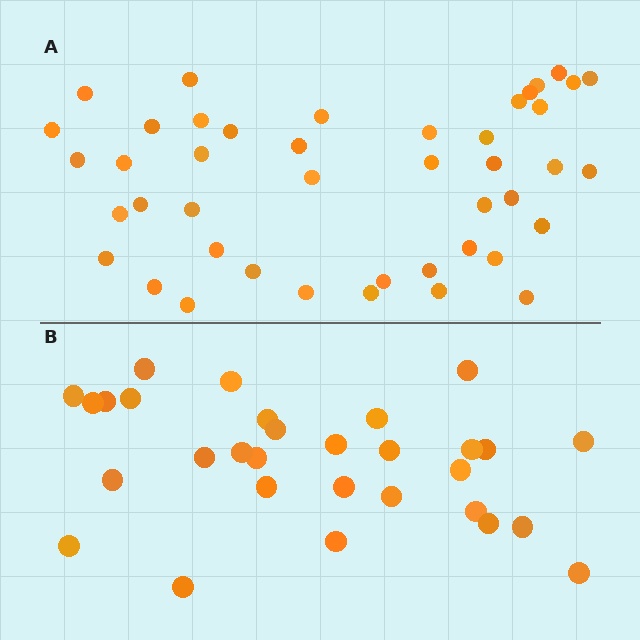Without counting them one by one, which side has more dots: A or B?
Region A (the top region) has more dots.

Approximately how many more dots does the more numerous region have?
Region A has approximately 15 more dots than region B.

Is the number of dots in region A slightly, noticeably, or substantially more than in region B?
Region A has substantially more. The ratio is roughly 1.5 to 1.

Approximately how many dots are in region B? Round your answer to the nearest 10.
About 30 dots.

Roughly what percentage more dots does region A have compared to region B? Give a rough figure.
About 45% more.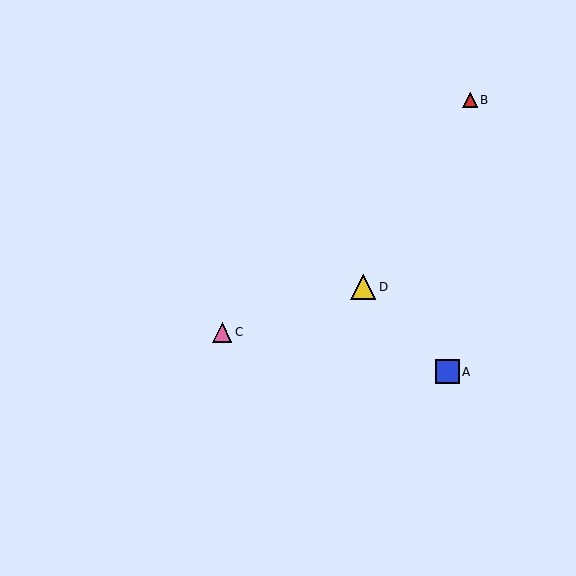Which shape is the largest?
The yellow triangle (labeled D) is the largest.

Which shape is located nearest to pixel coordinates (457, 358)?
The blue square (labeled A) at (447, 372) is nearest to that location.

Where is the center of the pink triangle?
The center of the pink triangle is at (222, 332).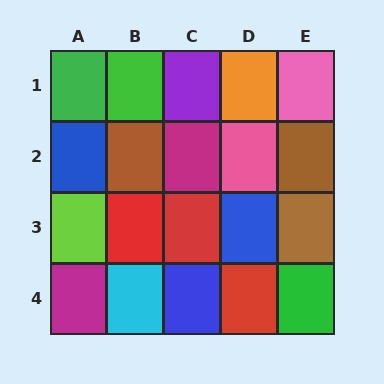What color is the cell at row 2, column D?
Pink.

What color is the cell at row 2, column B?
Brown.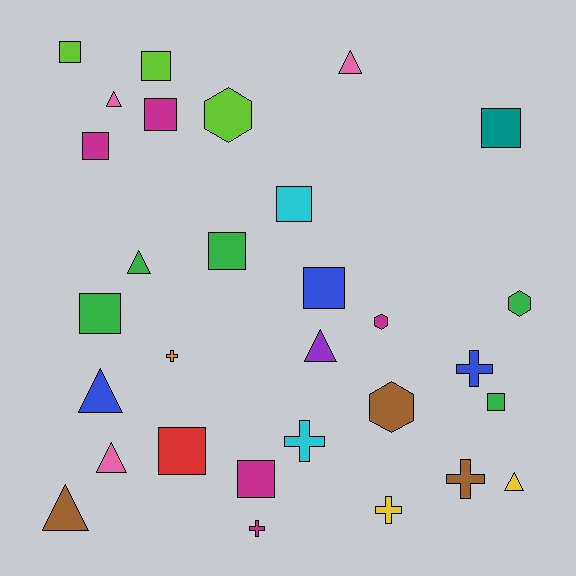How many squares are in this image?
There are 12 squares.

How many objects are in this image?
There are 30 objects.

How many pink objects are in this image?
There are 3 pink objects.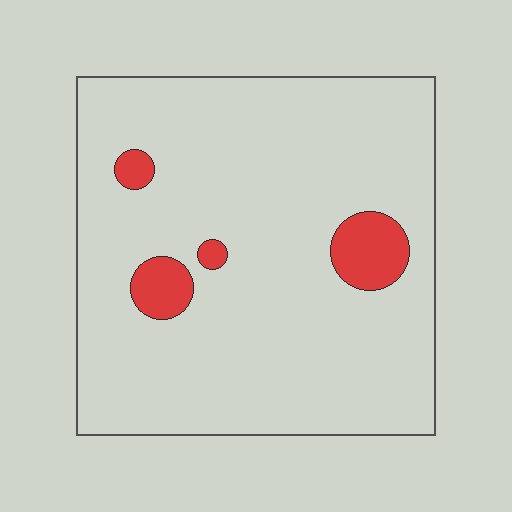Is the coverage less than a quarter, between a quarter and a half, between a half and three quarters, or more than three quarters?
Less than a quarter.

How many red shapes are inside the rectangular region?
4.